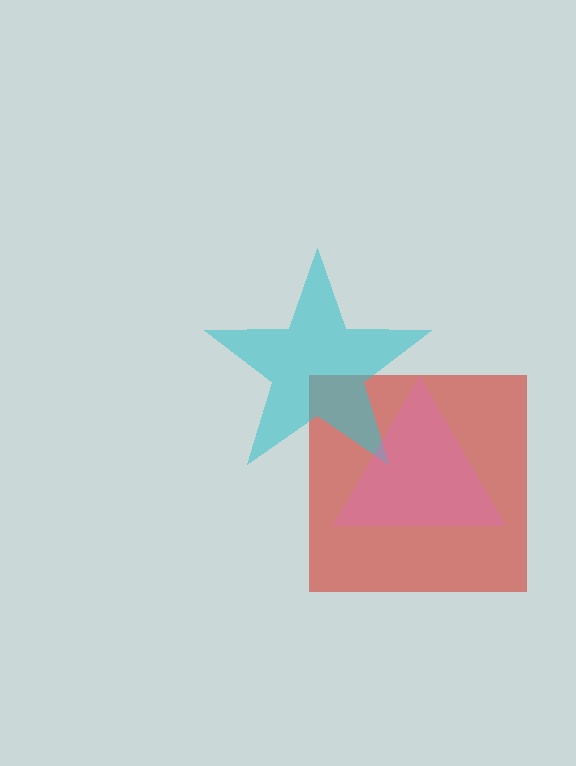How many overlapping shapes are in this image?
There are 3 overlapping shapes in the image.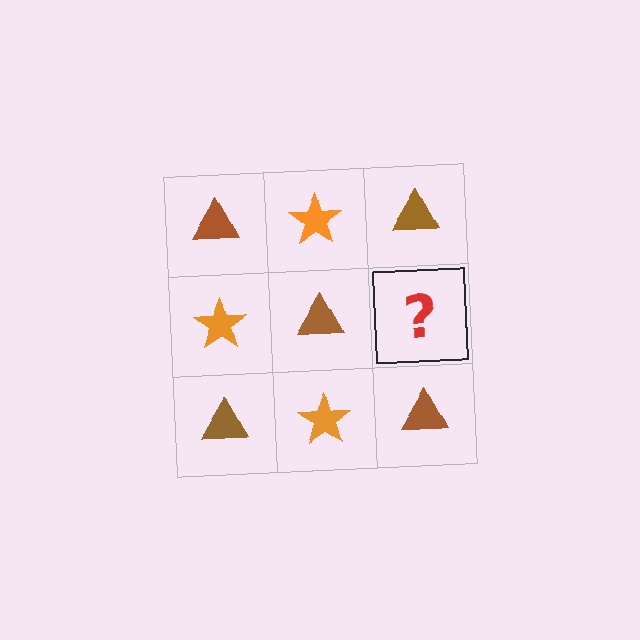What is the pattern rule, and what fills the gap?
The rule is that it alternates brown triangle and orange star in a checkerboard pattern. The gap should be filled with an orange star.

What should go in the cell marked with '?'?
The missing cell should contain an orange star.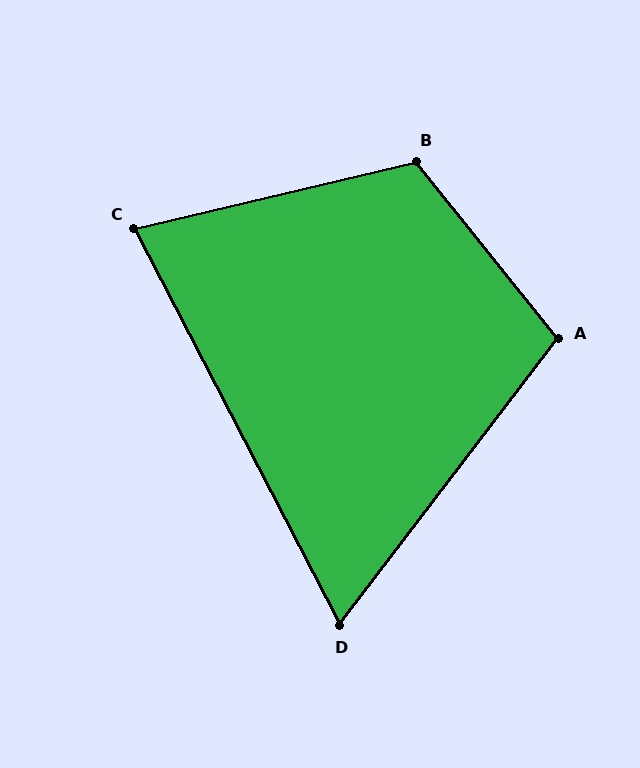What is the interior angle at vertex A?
Approximately 104 degrees (obtuse).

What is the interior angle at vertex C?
Approximately 76 degrees (acute).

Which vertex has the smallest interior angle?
D, at approximately 65 degrees.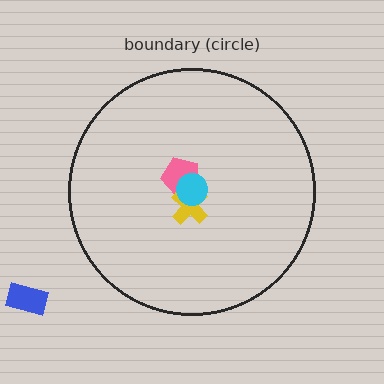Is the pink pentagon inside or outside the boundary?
Inside.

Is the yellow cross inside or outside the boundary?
Inside.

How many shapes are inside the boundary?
3 inside, 1 outside.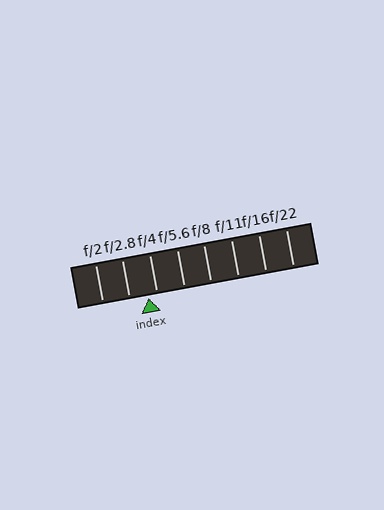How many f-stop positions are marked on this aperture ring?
There are 8 f-stop positions marked.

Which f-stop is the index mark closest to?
The index mark is closest to f/4.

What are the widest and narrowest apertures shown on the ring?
The widest aperture shown is f/2 and the narrowest is f/22.